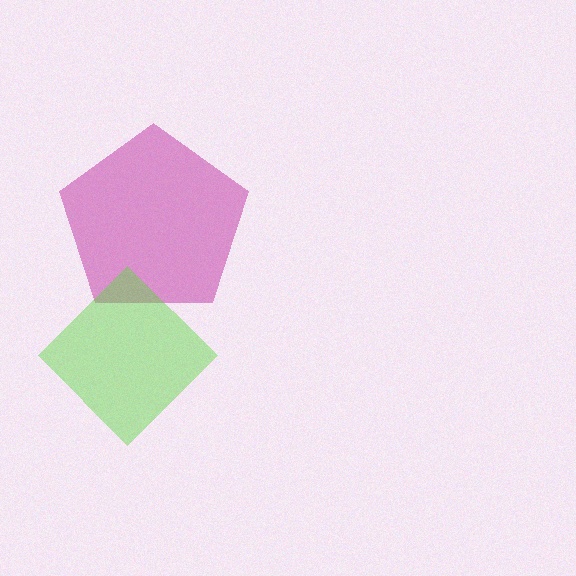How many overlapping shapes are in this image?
There are 2 overlapping shapes in the image.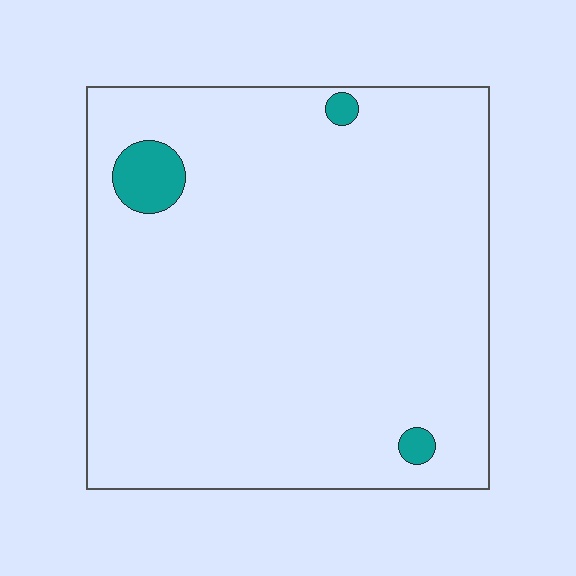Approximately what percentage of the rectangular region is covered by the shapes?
Approximately 5%.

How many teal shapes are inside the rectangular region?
3.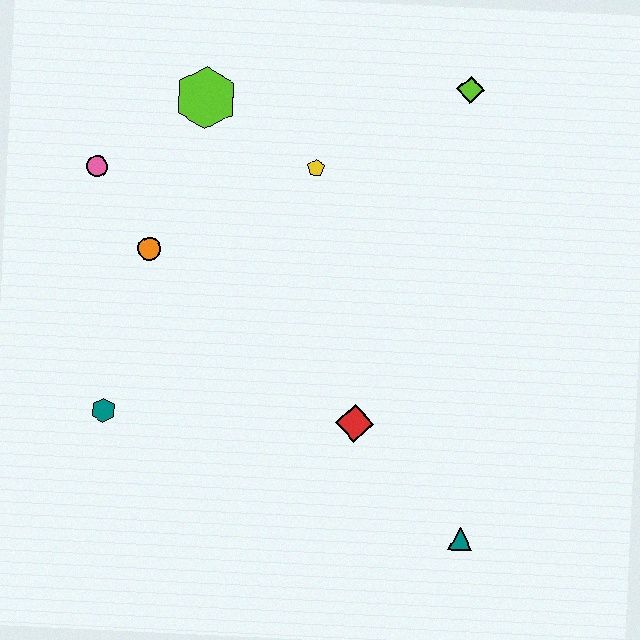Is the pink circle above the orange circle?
Yes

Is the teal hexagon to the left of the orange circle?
Yes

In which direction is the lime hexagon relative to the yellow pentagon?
The lime hexagon is to the left of the yellow pentagon.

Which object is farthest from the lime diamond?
The teal hexagon is farthest from the lime diamond.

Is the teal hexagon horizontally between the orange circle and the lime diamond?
No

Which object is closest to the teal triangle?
The red diamond is closest to the teal triangle.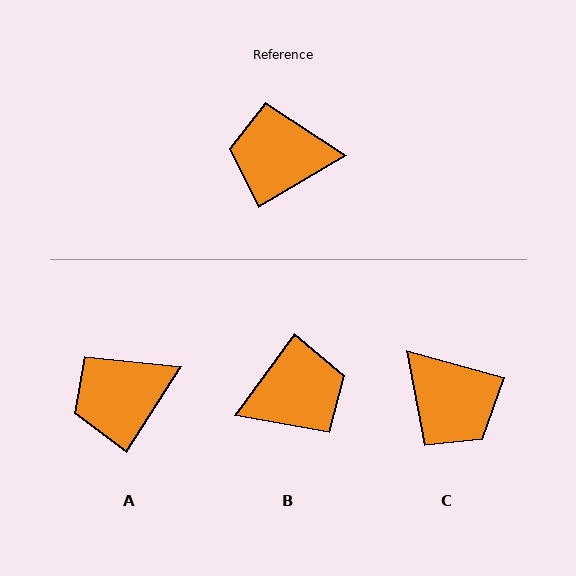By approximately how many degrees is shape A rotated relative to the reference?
Approximately 27 degrees counter-clockwise.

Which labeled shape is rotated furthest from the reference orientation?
B, about 157 degrees away.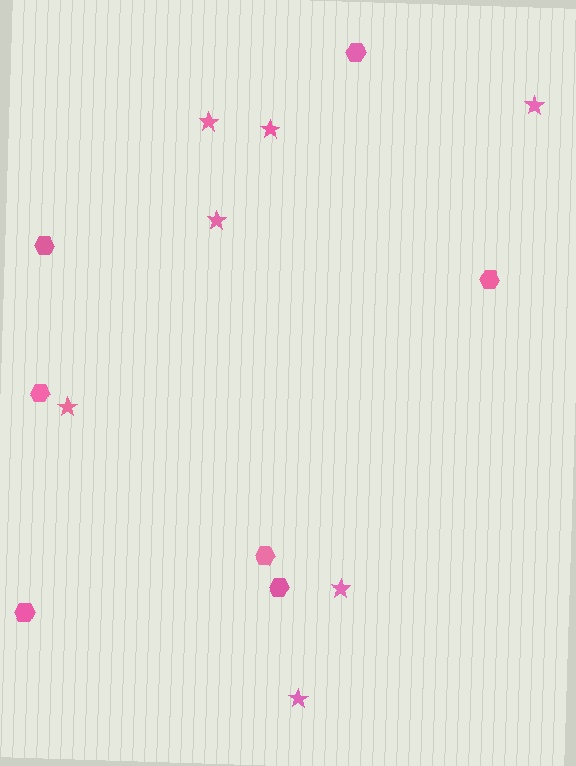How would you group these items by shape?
There are 2 groups: one group of stars (7) and one group of hexagons (7).